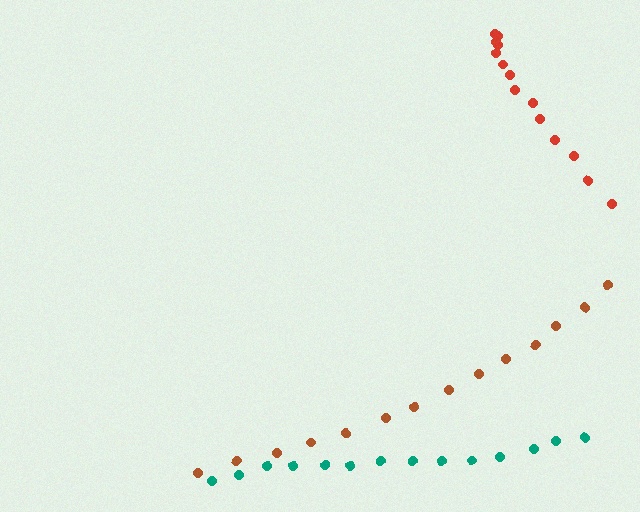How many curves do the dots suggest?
There are 3 distinct paths.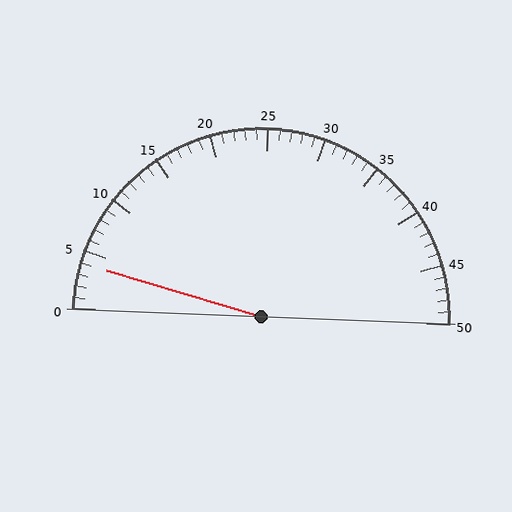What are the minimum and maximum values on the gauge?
The gauge ranges from 0 to 50.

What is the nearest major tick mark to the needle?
The nearest major tick mark is 5.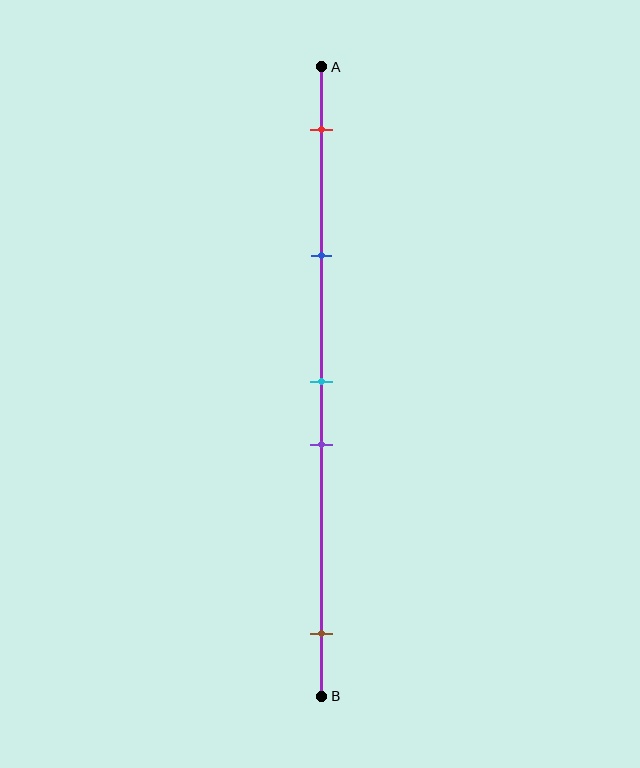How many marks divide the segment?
There are 5 marks dividing the segment.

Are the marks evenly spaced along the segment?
No, the marks are not evenly spaced.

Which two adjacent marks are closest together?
The cyan and purple marks are the closest adjacent pair.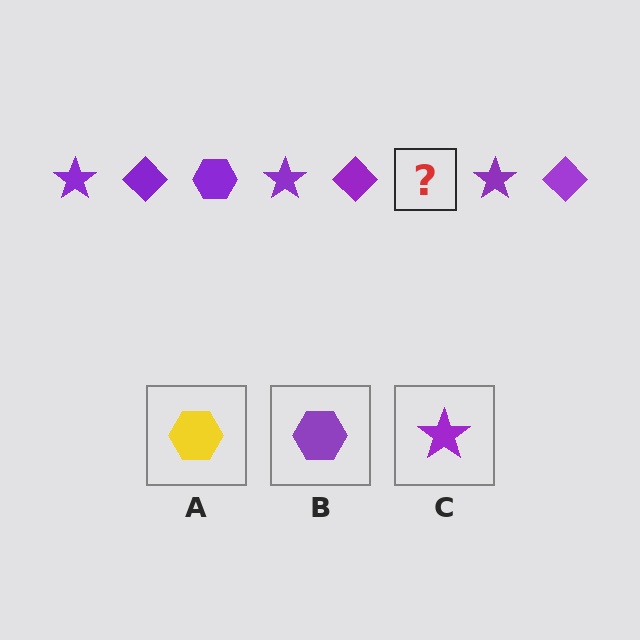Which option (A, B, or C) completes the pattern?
B.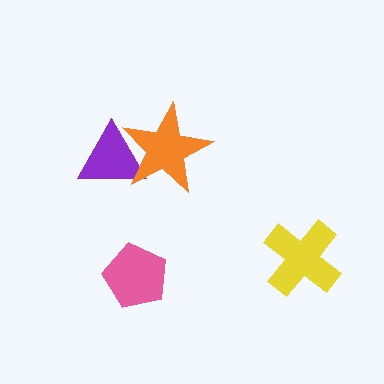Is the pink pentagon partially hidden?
No, no other shape covers it.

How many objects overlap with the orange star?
1 object overlaps with the orange star.